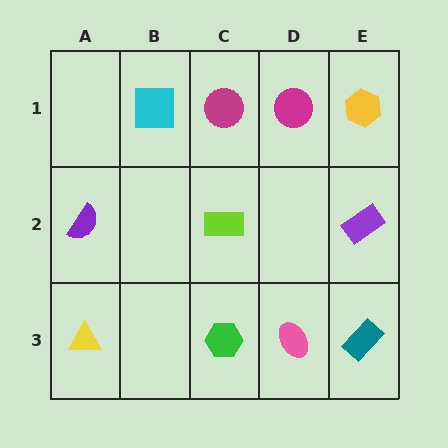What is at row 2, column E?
A purple rectangle.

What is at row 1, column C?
A magenta circle.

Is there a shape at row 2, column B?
No, that cell is empty.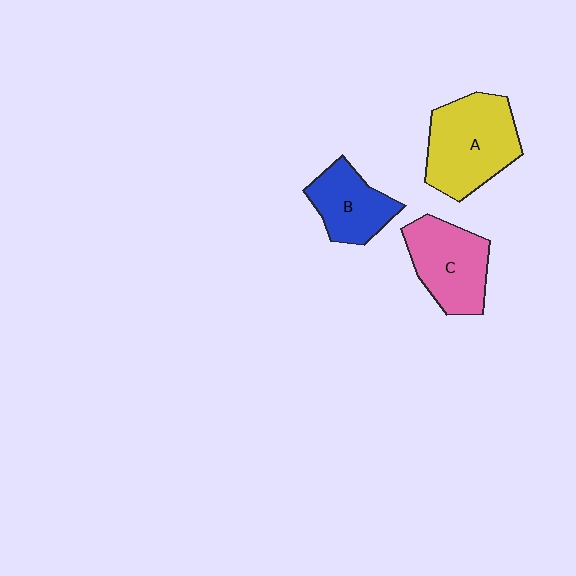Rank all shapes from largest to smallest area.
From largest to smallest: A (yellow), C (pink), B (blue).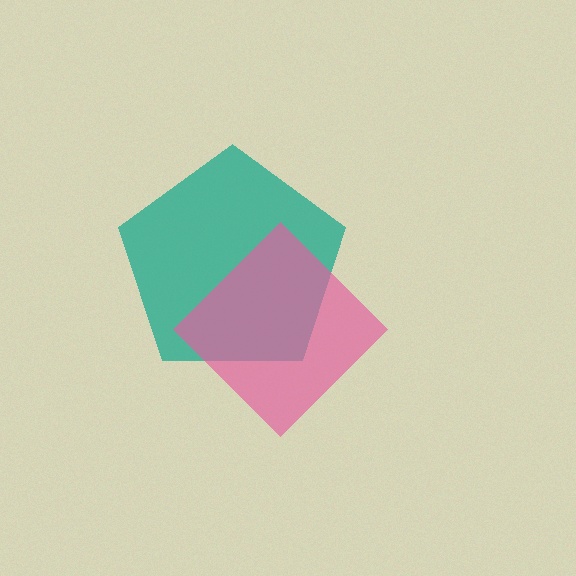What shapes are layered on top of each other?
The layered shapes are: a teal pentagon, a pink diamond.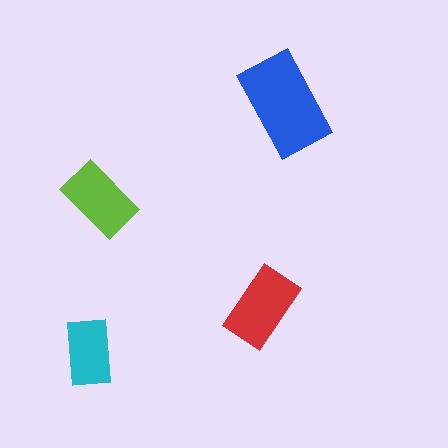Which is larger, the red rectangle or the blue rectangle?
The blue one.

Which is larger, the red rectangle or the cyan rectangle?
The red one.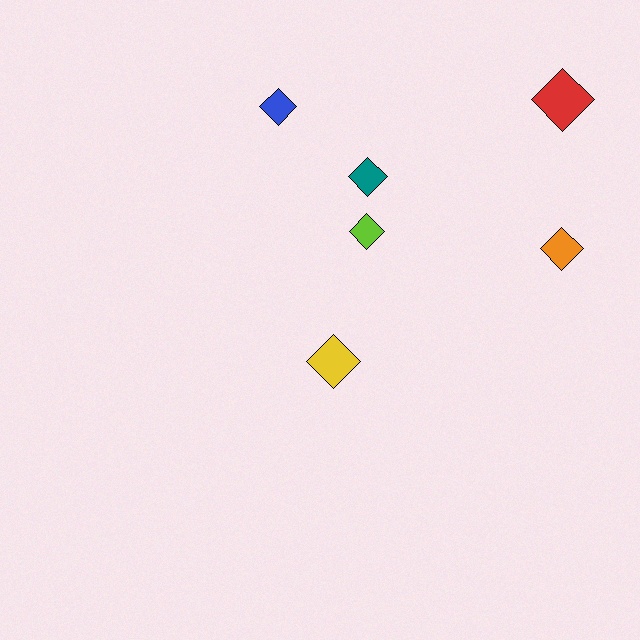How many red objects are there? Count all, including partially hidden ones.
There is 1 red object.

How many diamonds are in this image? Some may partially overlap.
There are 6 diamonds.